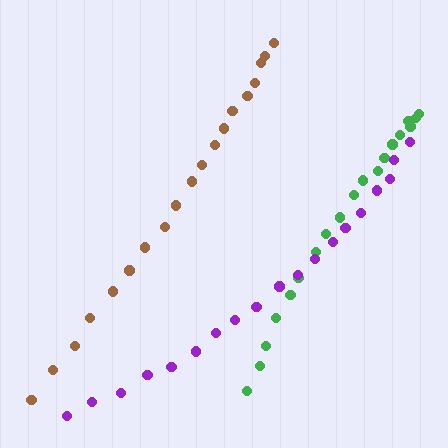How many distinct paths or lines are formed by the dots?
There are 3 distinct paths.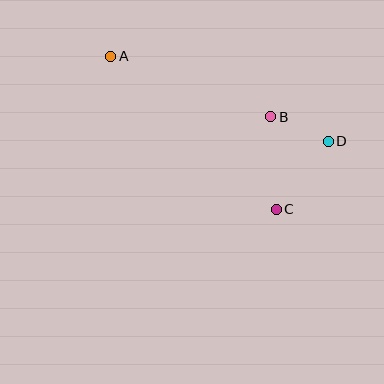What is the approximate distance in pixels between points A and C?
The distance between A and C is approximately 225 pixels.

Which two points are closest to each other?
Points B and D are closest to each other.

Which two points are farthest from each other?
Points A and D are farthest from each other.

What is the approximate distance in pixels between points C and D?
The distance between C and D is approximately 86 pixels.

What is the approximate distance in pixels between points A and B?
The distance between A and B is approximately 171 pixels.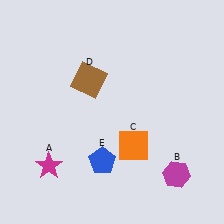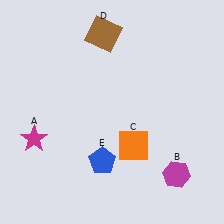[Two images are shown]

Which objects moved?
The objects that moved are: the magenta star (A), the brown square (D).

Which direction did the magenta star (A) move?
The magenta star (A) moved up.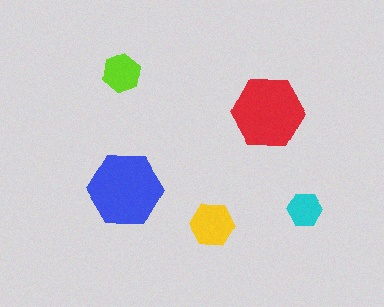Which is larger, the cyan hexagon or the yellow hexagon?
The yellow one.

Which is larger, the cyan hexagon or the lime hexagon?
The lime one.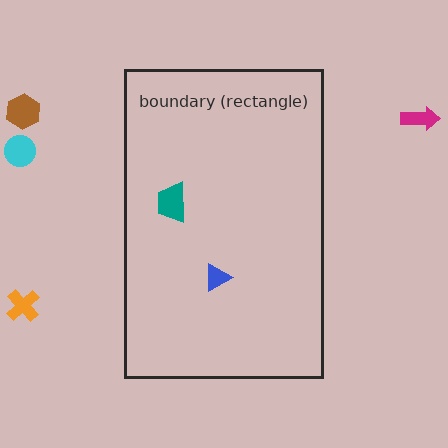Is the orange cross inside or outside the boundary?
Outside.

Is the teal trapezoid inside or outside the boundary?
Inside.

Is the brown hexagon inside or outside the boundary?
Outside.